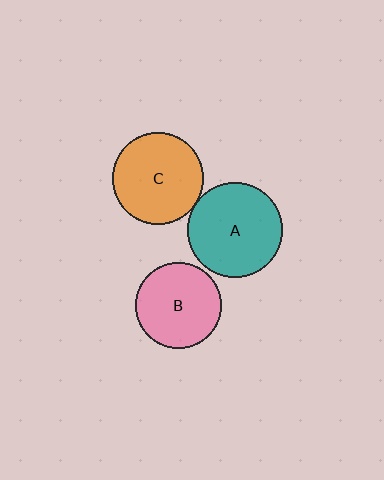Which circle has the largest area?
Circle A (teal).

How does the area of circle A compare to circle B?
Approximately 1.2 times.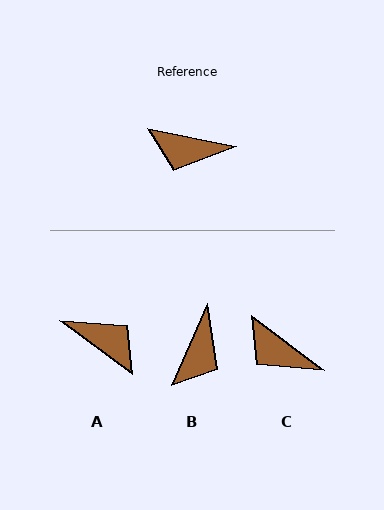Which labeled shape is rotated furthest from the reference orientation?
A, about 154 degrees away.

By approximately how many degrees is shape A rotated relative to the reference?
Approximately 154 degrees counter-clockwise.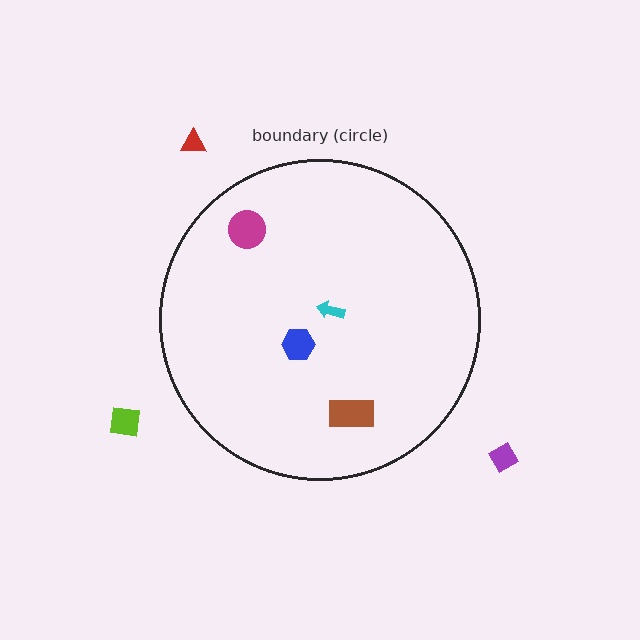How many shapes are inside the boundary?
4 inside, 3 outside.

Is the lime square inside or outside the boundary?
Outside.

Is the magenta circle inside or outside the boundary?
Inside.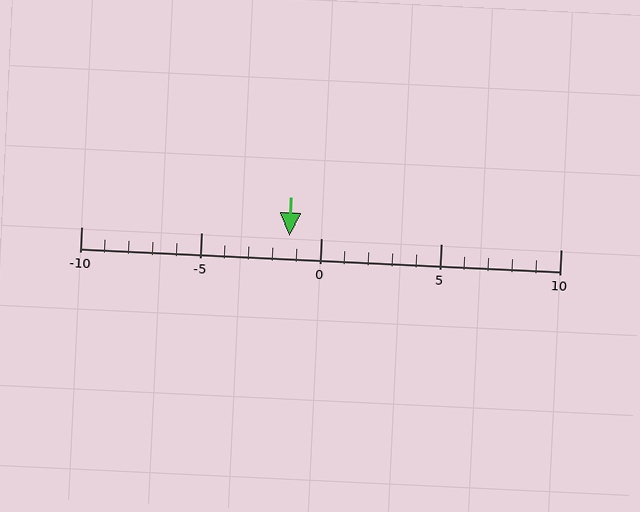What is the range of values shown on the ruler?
The ruler shows values from -10 to 10.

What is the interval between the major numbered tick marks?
The major tick marks are spaced 5 units apart.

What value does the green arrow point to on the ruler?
The green arrow points to approximately -1.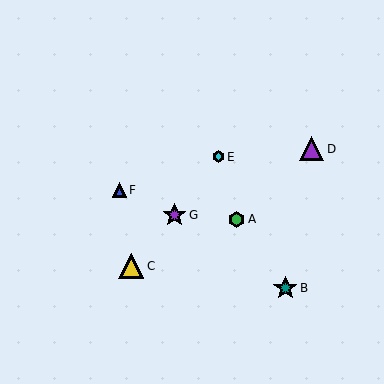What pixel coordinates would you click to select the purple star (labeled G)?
Click at (175, 215) to select the purple star G.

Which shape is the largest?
The yellow triangle (labeled C) is the largest.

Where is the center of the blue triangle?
The center of the blue triangle is at (119, 190).